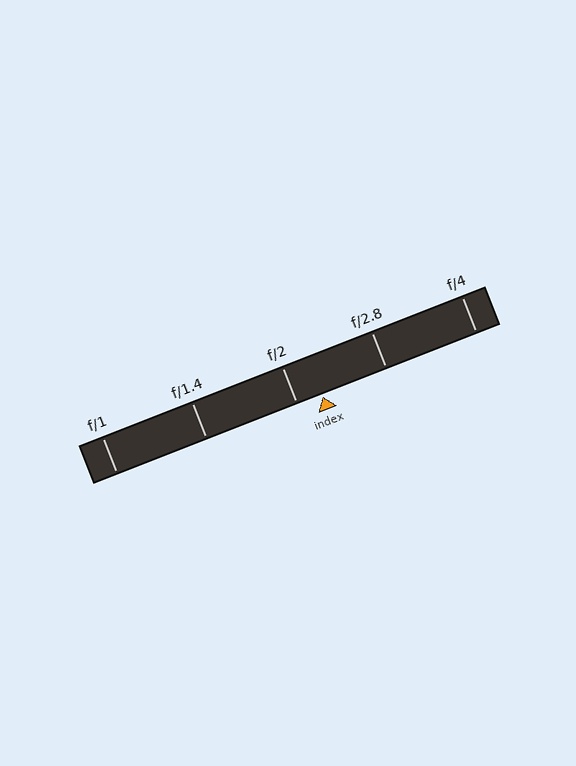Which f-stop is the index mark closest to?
The index mark is closest to f/2.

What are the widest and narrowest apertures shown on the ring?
The widest aperture shown is f/1 and the narrowest is f/4.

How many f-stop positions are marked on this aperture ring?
There are 5 f-stop positions marked.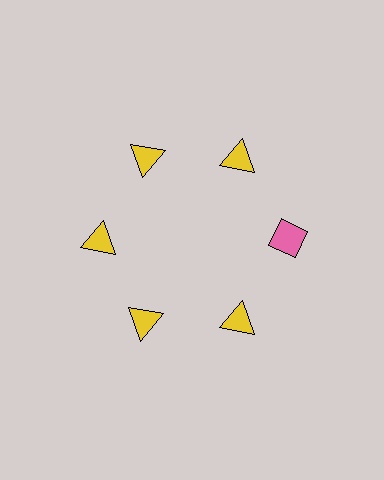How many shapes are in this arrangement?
There are 6 shapes arranged in a ring pattern.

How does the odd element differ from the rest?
It differs in both color (pink instead of yellow) and shape (diamond instead of triangle).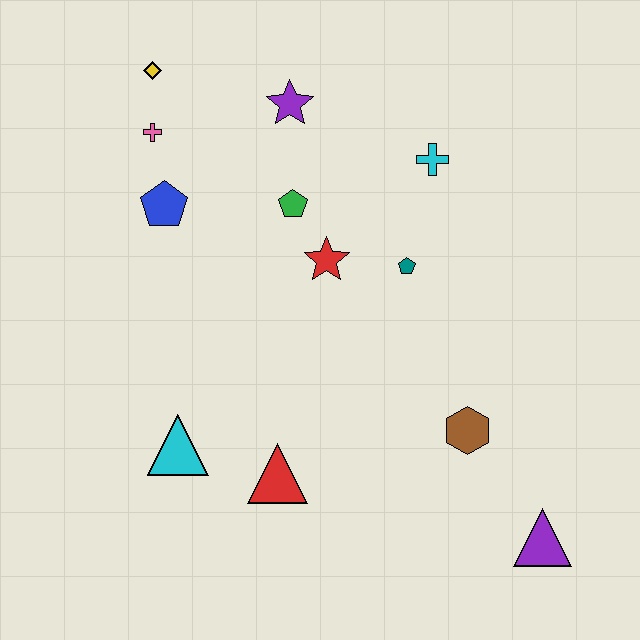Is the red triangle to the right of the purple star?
No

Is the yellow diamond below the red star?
No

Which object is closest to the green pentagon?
The red star is closest to the green pentagon.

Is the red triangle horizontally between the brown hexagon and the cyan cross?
No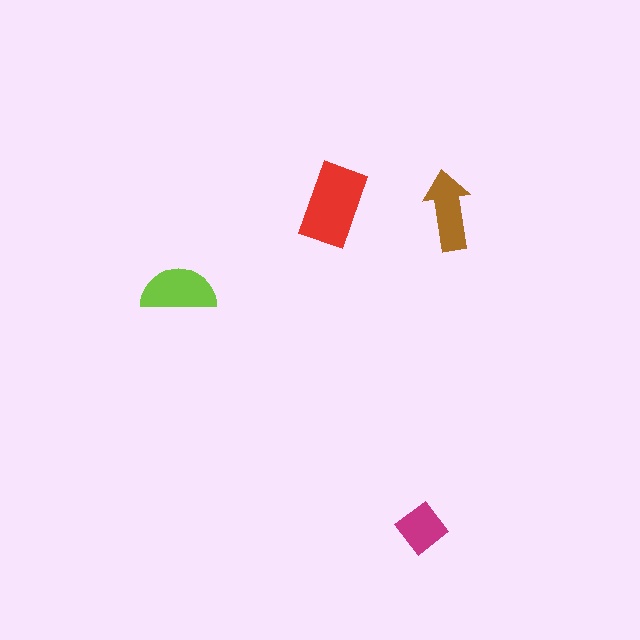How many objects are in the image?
There are 4 objects in the image.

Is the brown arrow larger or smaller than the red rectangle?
Smaller.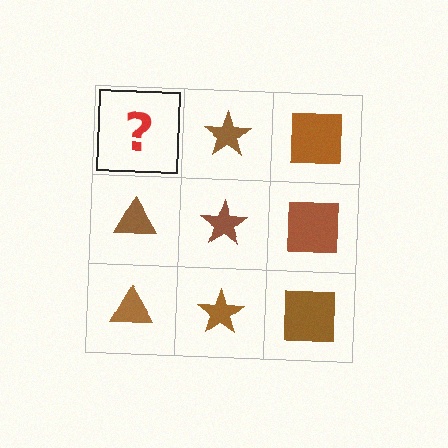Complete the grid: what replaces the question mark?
The question mark should be replaced with a brown triangle.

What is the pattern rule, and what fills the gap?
The rule is that each column has a consistent shape. The gap should be filled with a brown triangle.